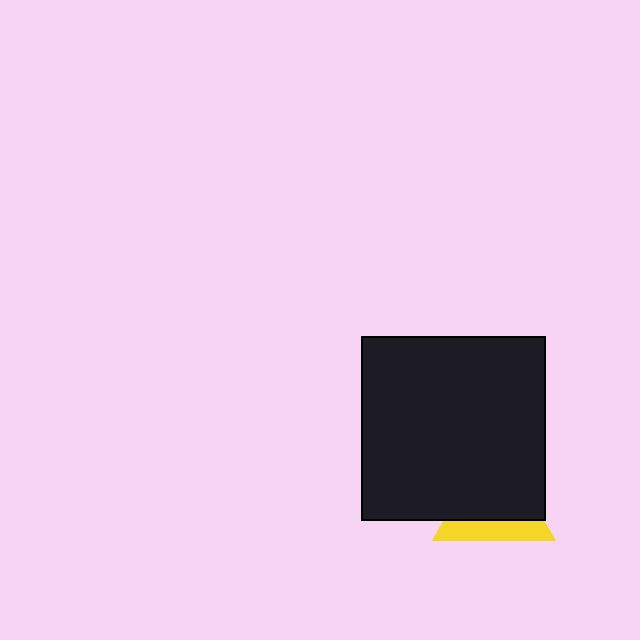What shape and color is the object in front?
The object in front is a black square.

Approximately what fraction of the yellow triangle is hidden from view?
Roughly 66% of the yellow triangle is hidden behind the black square.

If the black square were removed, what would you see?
You would see the complete yellow triangle.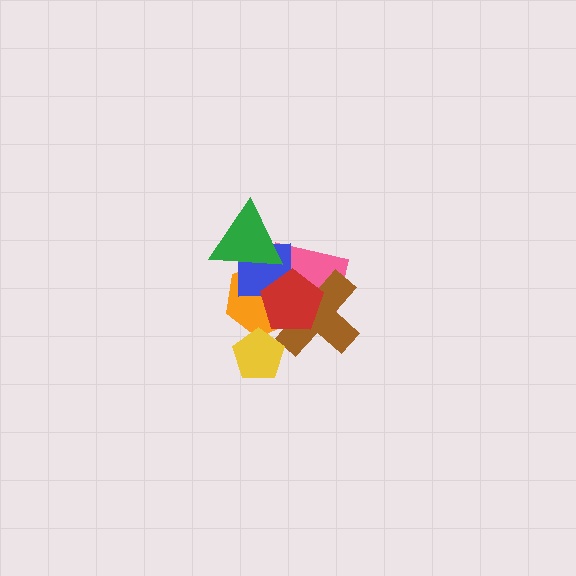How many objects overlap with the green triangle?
2 objects overlap with the green triangle.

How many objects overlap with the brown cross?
3 objects overlap with the brown cross.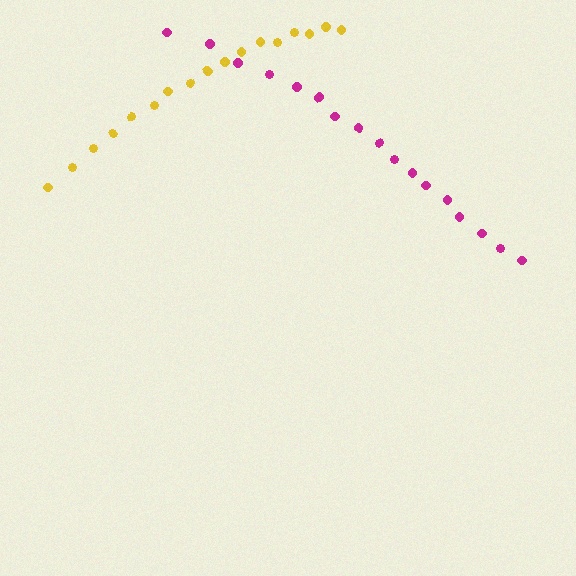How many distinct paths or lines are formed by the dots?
There are 2 distinct paths.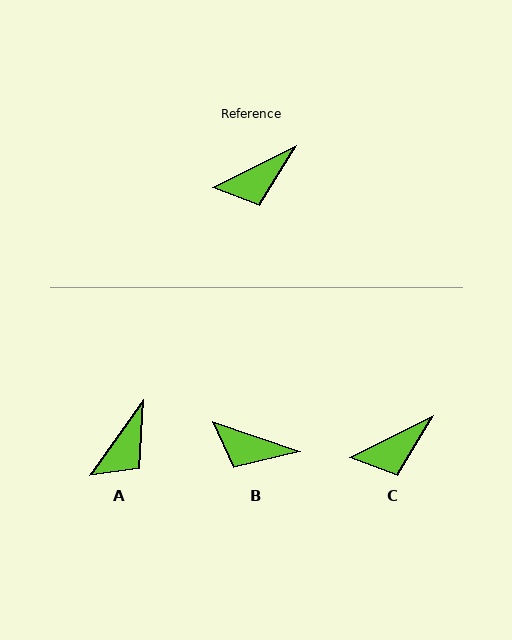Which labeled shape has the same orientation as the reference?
C.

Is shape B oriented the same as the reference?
No, it is off by about 45 degrees.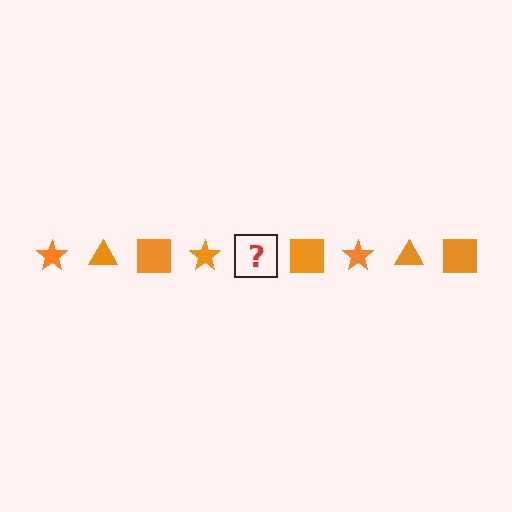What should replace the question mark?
The question mark should be replaced with an orange triangle.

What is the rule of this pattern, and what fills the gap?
The rule is that the pattern cycles through star, triangle, square shapes in orange. The gap should be filled with an orange triangle.